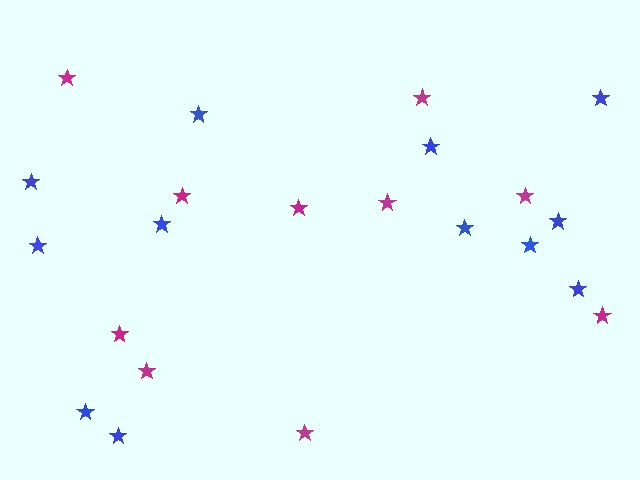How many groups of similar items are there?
There are 2 groups: one group of magenta stars (10) and one group of blue stars (12).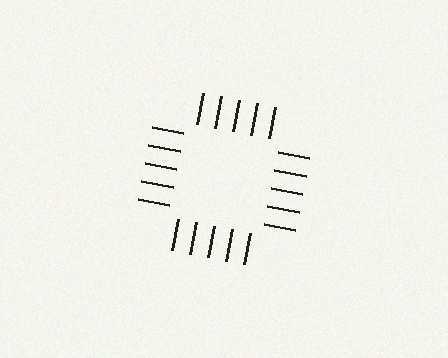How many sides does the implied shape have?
4 sides — the line-ends trace a square.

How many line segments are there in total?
20 — 5 along each of the 4 edges.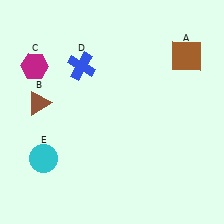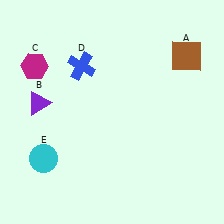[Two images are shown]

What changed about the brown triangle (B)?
In Image 1, B is brown. In Image 2, it changed to purple.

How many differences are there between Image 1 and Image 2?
There is 1 difference between the two images.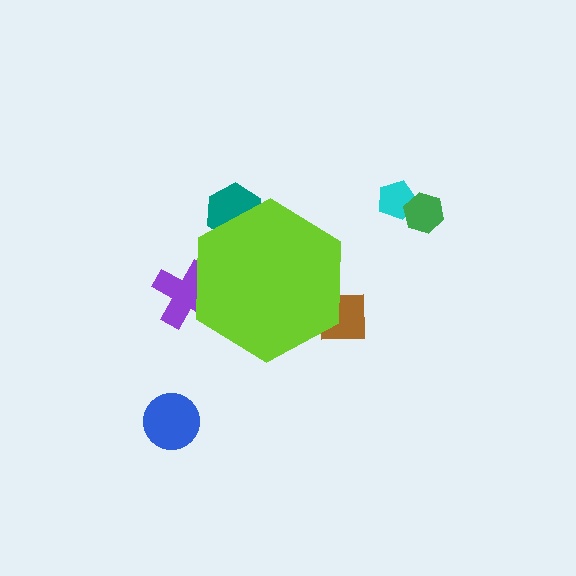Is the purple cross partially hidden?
Yes, the purple cross is partially hidden behind the lime hexagon.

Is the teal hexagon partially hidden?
Yes, the teal hexagon is partially hidden behind the lime hexagon.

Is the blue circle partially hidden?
No, the blue circle is fully visible.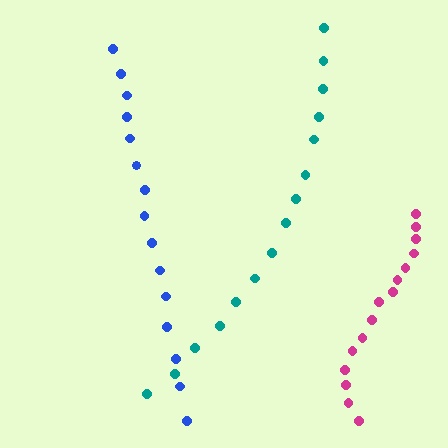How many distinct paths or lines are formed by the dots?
There are 3 distinct paths.